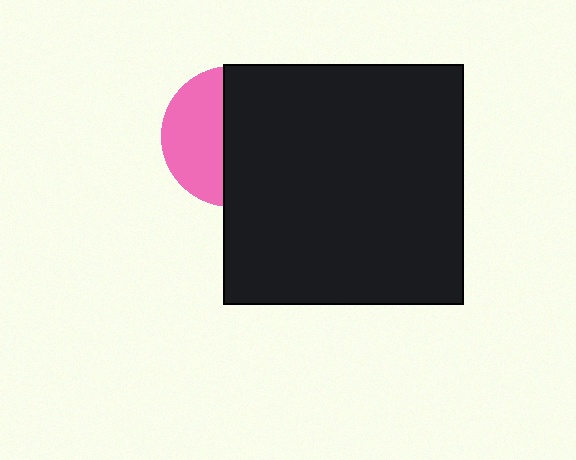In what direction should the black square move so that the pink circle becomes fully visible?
The black square should move right. That is the shortest direction to clear the overlap and leave the pink circle fully visible.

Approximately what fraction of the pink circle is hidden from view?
Roughly 58% of the pink circle is hidden behind the black square.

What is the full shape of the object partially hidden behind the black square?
The partially hidden object is a pink circle.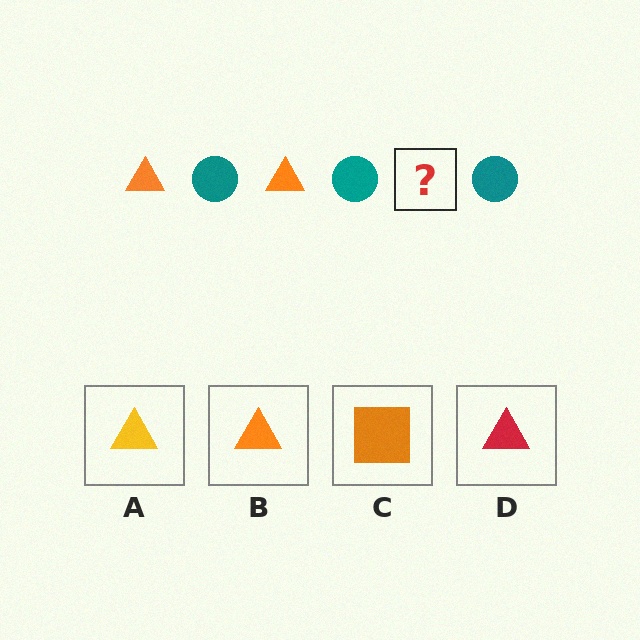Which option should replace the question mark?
Option B.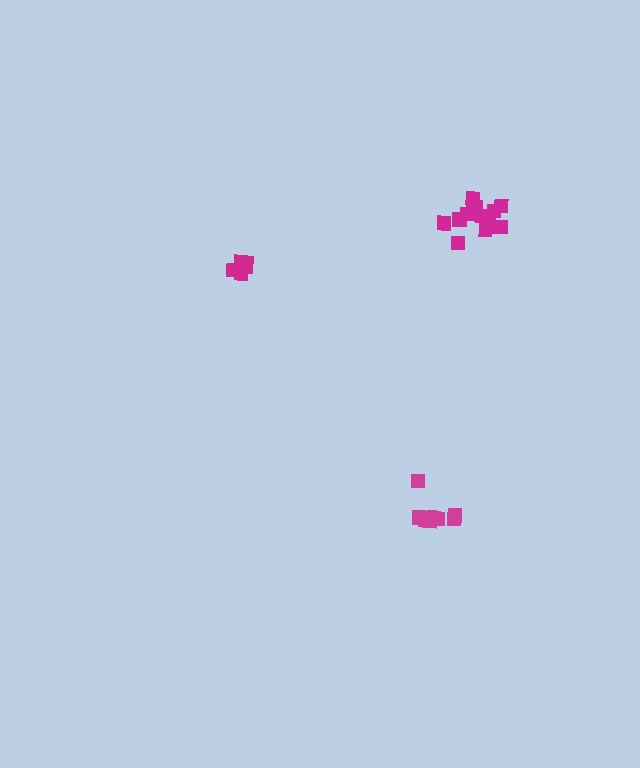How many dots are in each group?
Group 1: 7 dots, Group 2: 13 dots, Group 3: 9 dots (29 total).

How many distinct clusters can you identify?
There are 3 distinct clusters.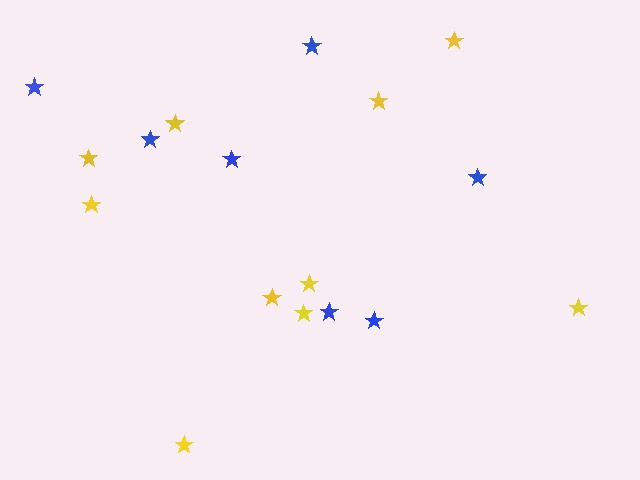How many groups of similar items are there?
There are 2 groups: one group of yellow stars (10) and one group of blue stars (7).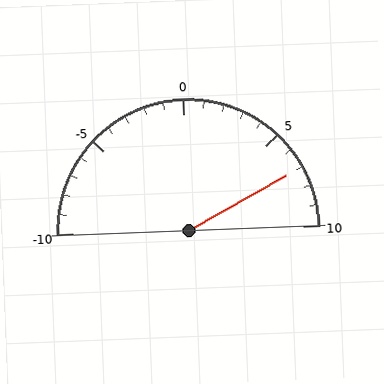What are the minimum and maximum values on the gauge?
The gauge ranges from -10 to 10.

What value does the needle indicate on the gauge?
The needle indicates approximately 7.